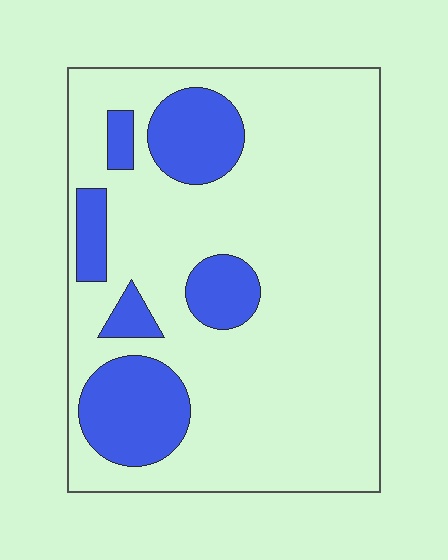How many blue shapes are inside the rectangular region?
6.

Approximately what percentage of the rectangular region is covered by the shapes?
Approximately 20%.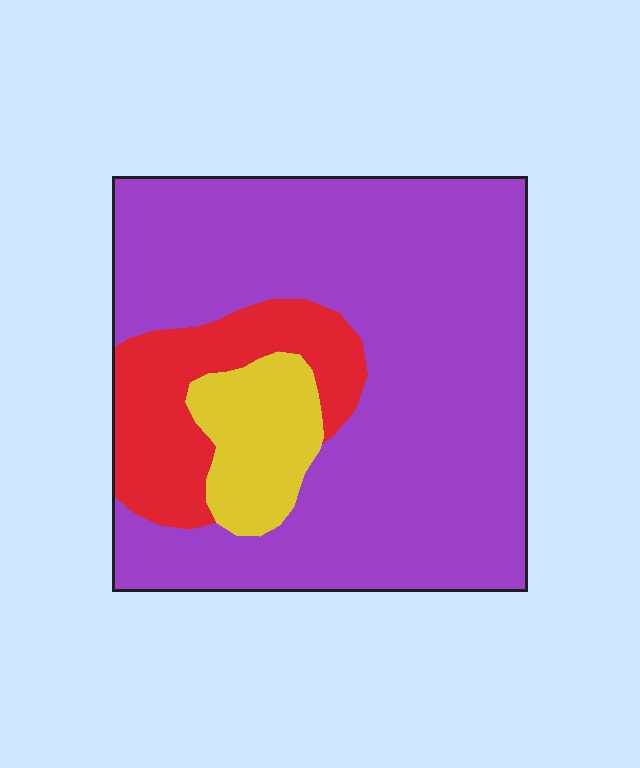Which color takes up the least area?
Yellow, at roughly 10%.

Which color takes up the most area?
Purple, at roughly 75%.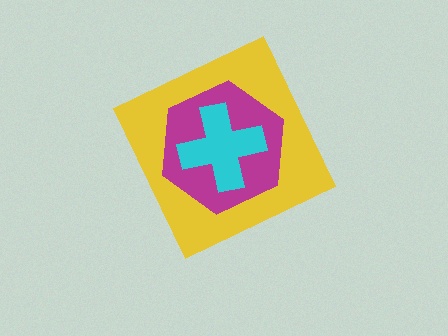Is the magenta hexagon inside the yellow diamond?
Yes.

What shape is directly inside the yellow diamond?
The magenta hexagon.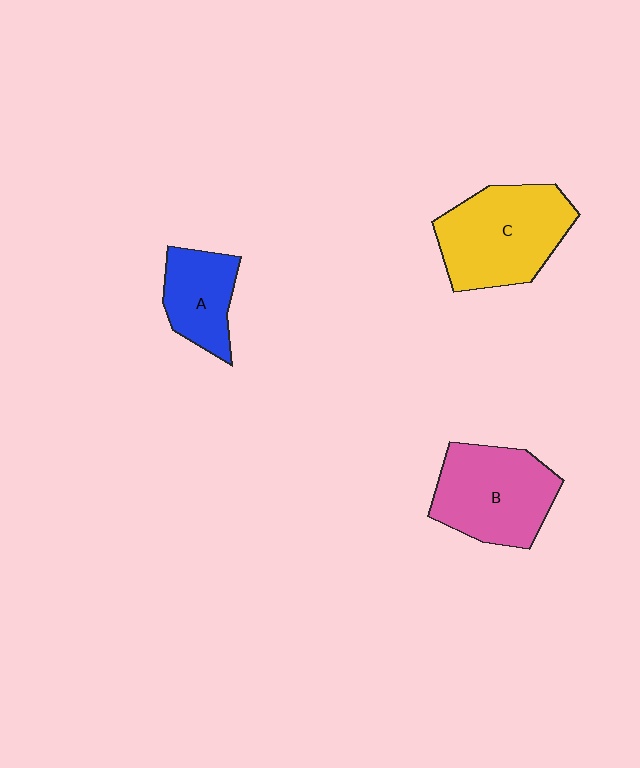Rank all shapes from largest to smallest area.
From largest to smallest: C (yellow), B (pink), A (blue).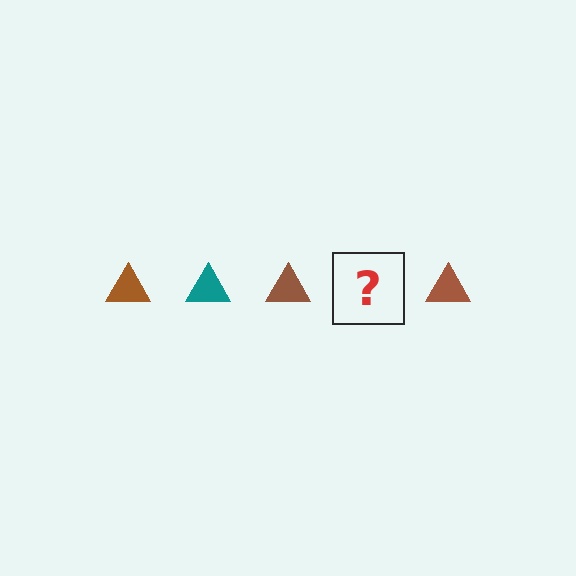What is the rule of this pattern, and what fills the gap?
The rule is that the pattern cycles through brown, teal triangles. The gap should be filled with a teal triangle.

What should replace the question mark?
The question mark should be replaced with a teal triangle.